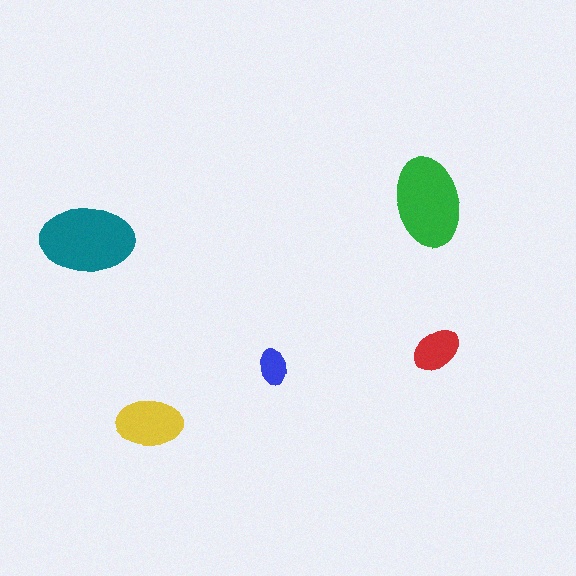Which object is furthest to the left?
The teal ellipse is leftmost.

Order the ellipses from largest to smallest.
the teal one, the green one, the yellow one, the red one, the blue one.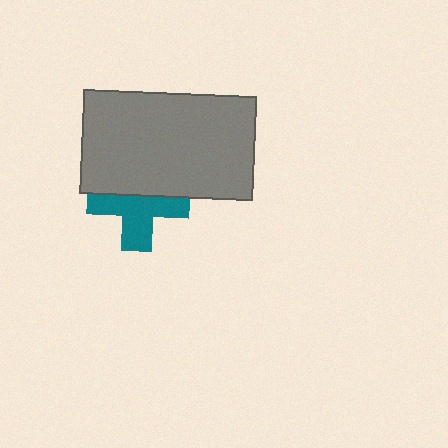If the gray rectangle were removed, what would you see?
You would see the complete teal cross.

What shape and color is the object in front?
The object in front is a gray rectangle.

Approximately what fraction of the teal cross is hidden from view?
Roughly 40% of the teal cross is hidden behind the gray rectangle.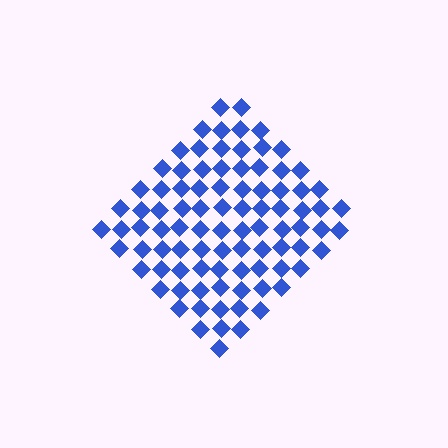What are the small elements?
The small elements are diamonds.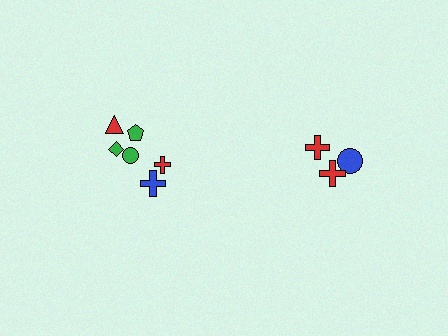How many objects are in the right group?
There are 3 objects.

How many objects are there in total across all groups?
There are 9 objects.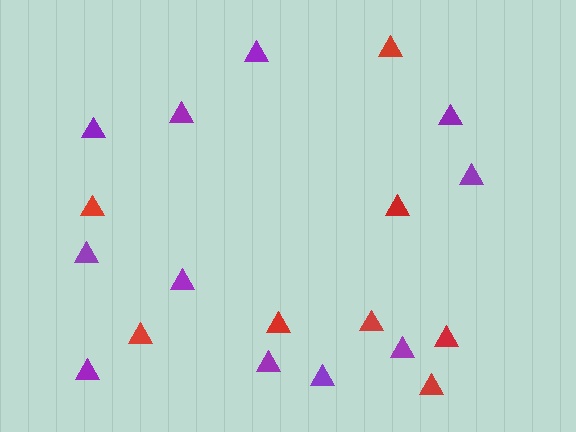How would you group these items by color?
There are 2 groups: one group of red triangles (8) and one group of purple triangles (11).